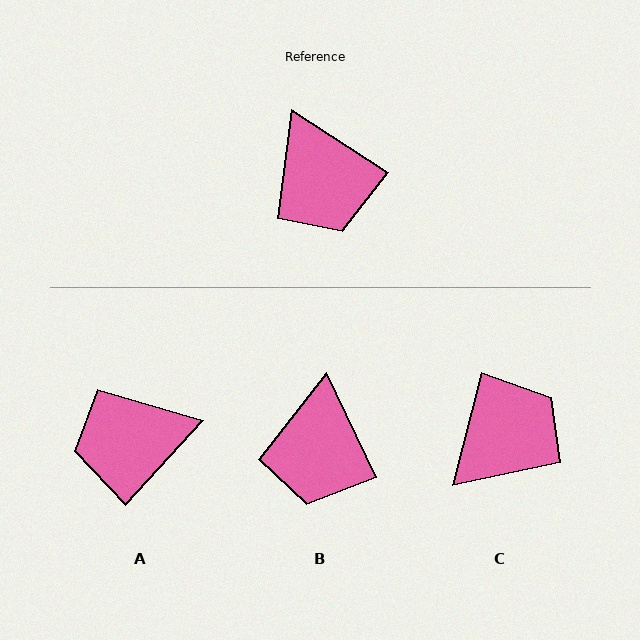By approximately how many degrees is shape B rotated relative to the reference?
Approximately 31 degrees clockwise.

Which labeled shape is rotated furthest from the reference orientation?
C, about 109 degrees away.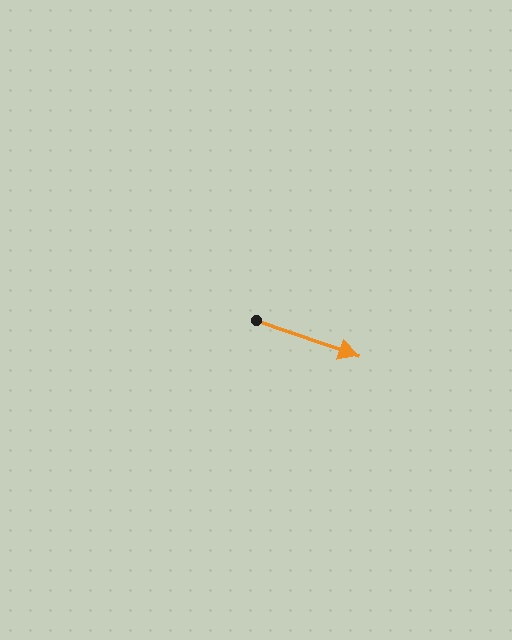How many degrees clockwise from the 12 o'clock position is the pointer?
Approximately 109 degrees.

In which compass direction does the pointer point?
East.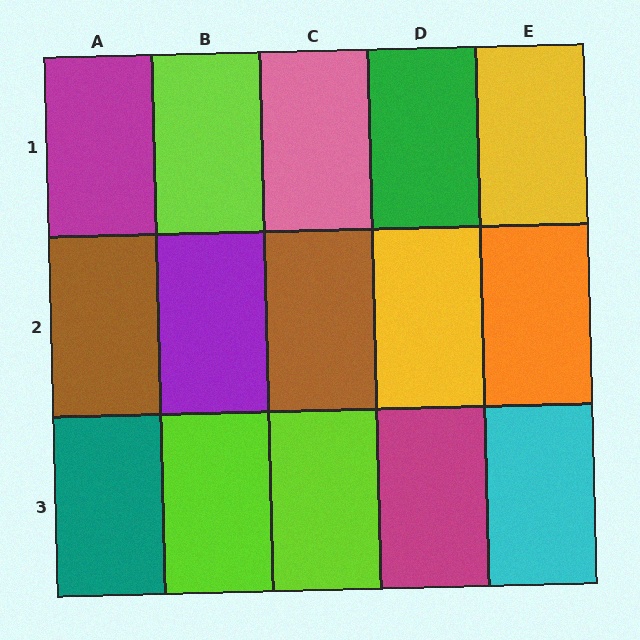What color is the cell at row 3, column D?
Magenta.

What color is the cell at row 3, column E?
Cyan.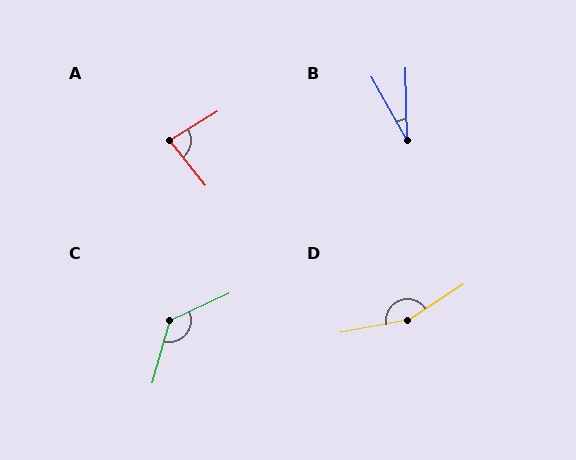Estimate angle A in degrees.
Approximately 82 degrees.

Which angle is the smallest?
B, at approximately 28 degrees.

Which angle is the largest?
D, at approximately 158 degrees.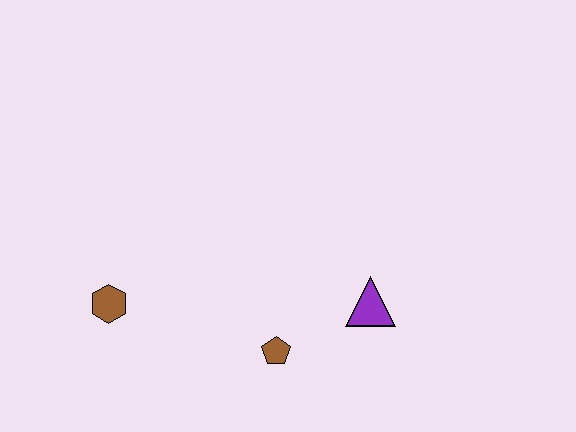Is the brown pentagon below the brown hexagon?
Yes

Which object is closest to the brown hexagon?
The brown pentagon is closest to the brown hexagon.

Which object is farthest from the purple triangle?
The brown hexagon is farthest from the purple triangle.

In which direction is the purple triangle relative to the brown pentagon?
The purple triangle is to the right of the brown pentagon.